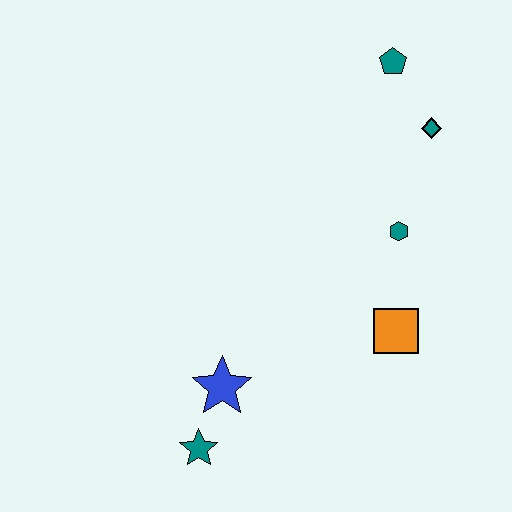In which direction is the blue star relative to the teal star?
The blue star is above the teal star.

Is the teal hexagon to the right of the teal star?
Yes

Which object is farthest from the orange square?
The teal pentagon is farthest from the orange square.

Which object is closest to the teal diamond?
The teal pentagon is closest to the teal diamond.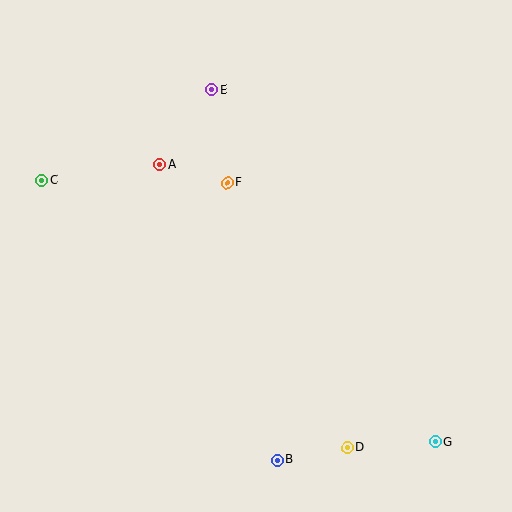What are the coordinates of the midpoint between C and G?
The midpoint between C and G is at (238, 311).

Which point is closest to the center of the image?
Point F at (227, 183) is closest to the center.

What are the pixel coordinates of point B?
Point B is at (277, 460).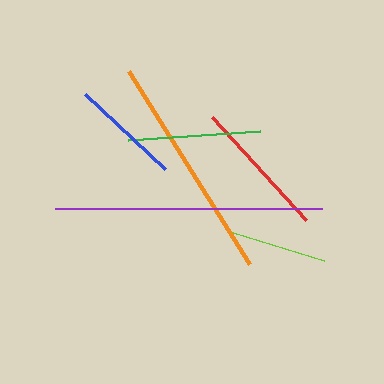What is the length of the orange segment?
The orange segment is approximately 227 pixels long.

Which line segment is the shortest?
The lime line is the shortest at approximately 95 pixels.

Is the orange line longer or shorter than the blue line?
The orange line is longer than the blue line.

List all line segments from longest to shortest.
From longest to shortest: purple, orange, red, green, blue, lime.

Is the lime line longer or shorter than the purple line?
The purple line is longer than the lime line.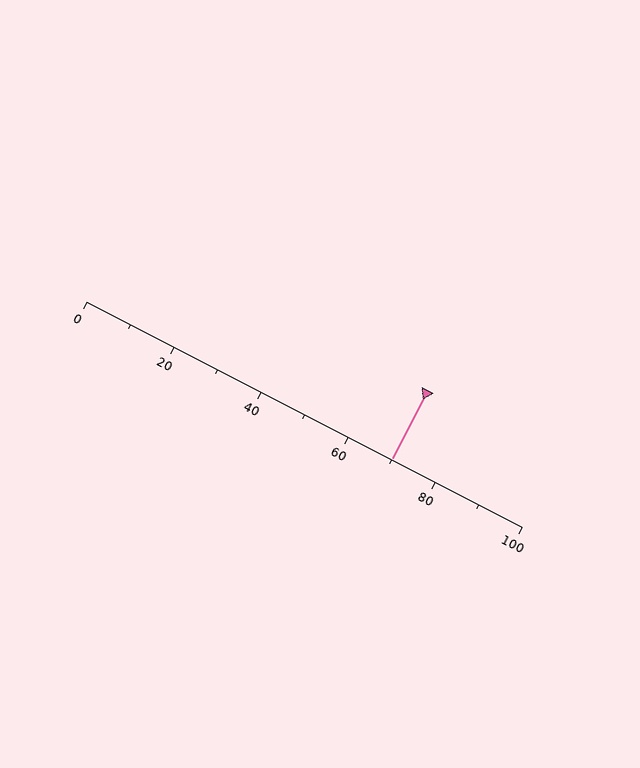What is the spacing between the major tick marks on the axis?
The major ticks are spaced 20 apart.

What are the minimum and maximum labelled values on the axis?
The axis runs from 0 to 100.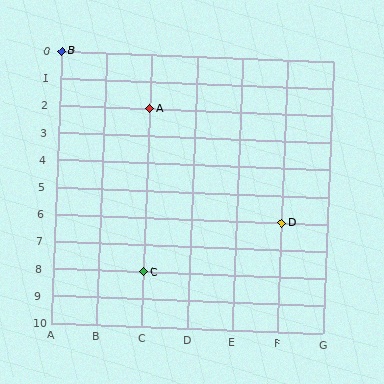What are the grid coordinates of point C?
Point C is at grid coordinates (C, 8).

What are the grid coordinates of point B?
Point B is at grid coordinates (A, 0).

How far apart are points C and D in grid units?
Points C and D are 3 columns and 2 rows apart (about 3.6 grid units diagonally).